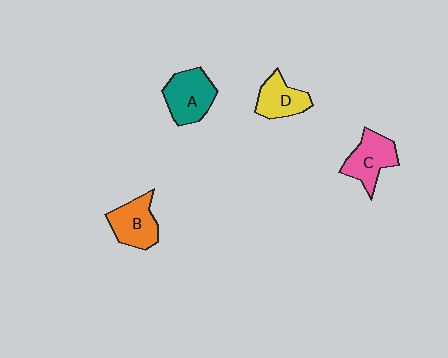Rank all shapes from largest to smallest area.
From largest to smallest: A (teal), C (pink), B (orange), D (yellow).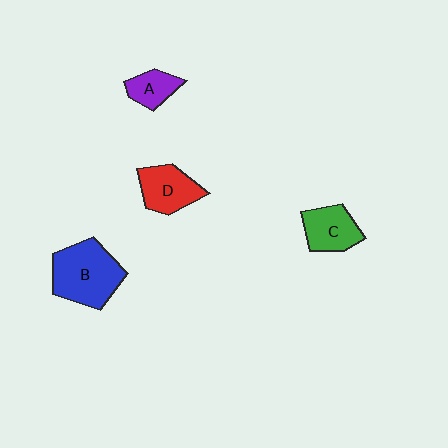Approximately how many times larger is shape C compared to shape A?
Approximately 1.4 times.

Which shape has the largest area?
Shape B (blue).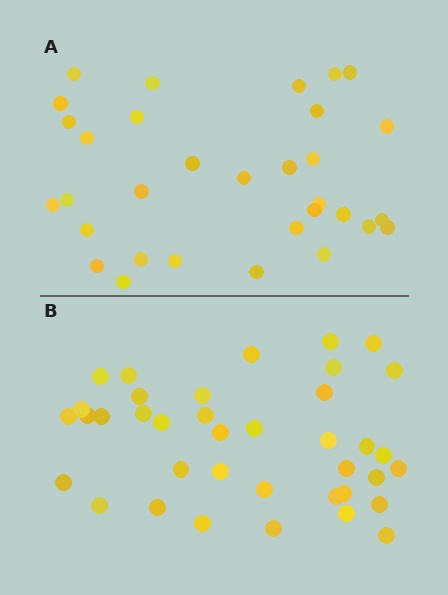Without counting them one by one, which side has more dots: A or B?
Region B (the bottom region) has more dots.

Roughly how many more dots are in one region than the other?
Region B has about 6 more dots than region A.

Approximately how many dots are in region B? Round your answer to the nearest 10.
About 40 dots. (The exact count is 38, which rounds to 40.)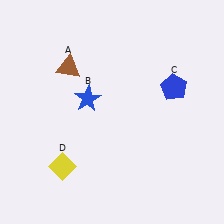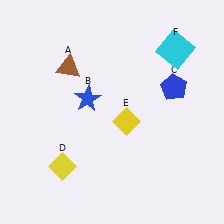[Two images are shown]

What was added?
A yellow diamond (E), a cyan square (F) were added in Image 2.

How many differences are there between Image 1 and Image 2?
There are 2 differences between the two images.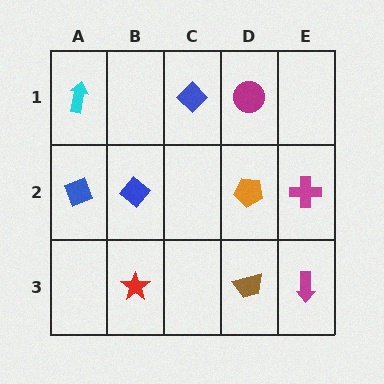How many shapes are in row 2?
4 shapes.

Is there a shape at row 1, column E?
No, that cell is empty.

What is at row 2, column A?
A blue diamond.